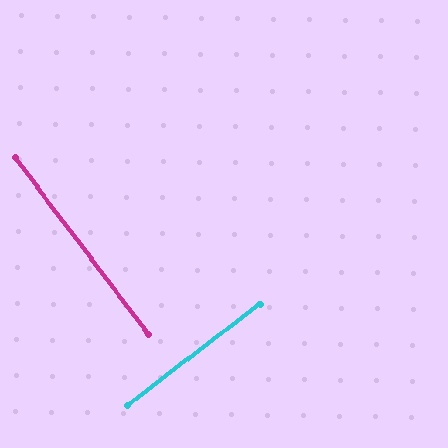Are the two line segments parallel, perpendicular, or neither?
Perpendicular — they meet at approximately 90°.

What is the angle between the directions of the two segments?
Approximately 90 degrees.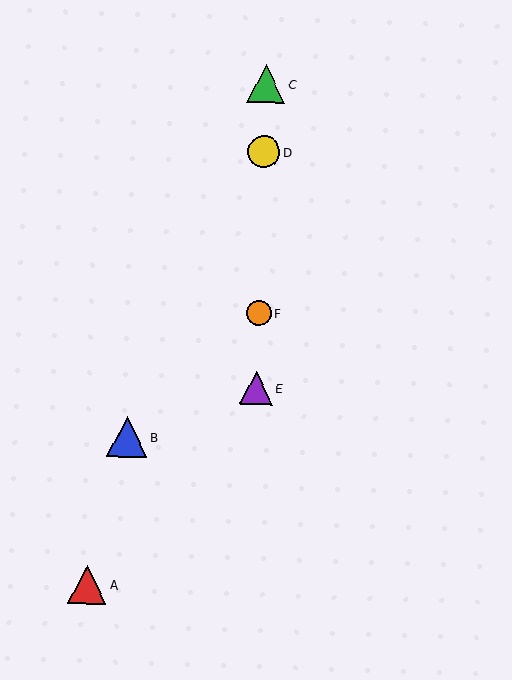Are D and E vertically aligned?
Yes, both are at x≈264.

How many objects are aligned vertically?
4 objects (C, D, E, F) are aligned vertically.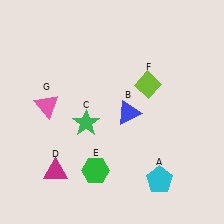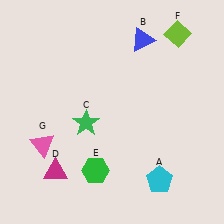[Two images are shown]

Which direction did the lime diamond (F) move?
The lime diamond (F) moved up.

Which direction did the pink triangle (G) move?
The pink triangle (G) moved down.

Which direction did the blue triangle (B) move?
The blue triangle (B) moved up.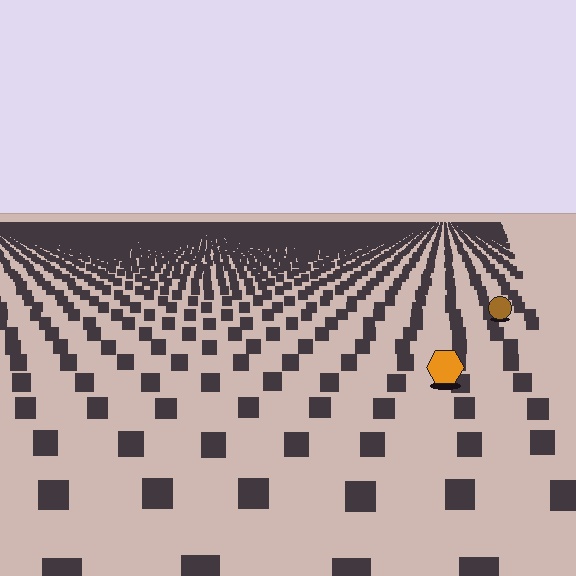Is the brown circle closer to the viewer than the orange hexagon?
No. The orange hexagon is closer — you can tell from the texture gradient: the ground texture is coarser near it.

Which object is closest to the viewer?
The orange hexagon is closest. The texture marks near it are larger and more spread out.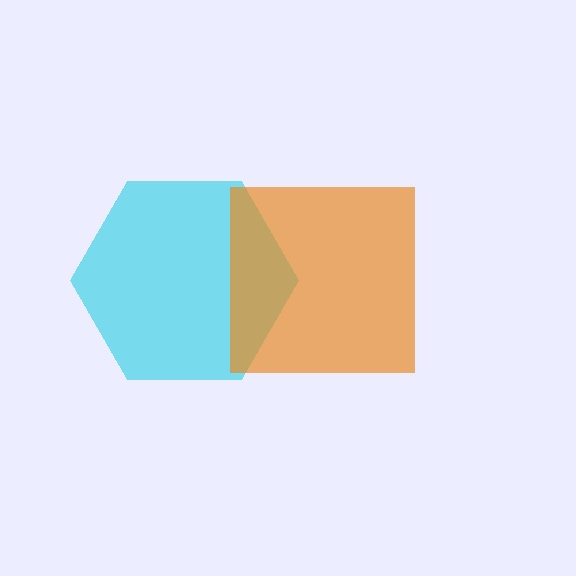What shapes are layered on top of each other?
The layered shapes are: a cyan hexagon, an orange square.